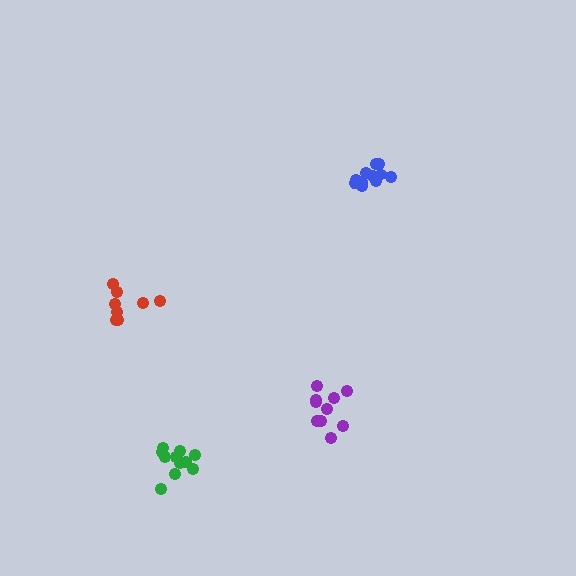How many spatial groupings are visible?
There are 4 spatial groupings.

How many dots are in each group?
Group 1: 8 dots, Group 2: 12 dots, Group 3: 11 dots, Group 4: 10 dots (41 total).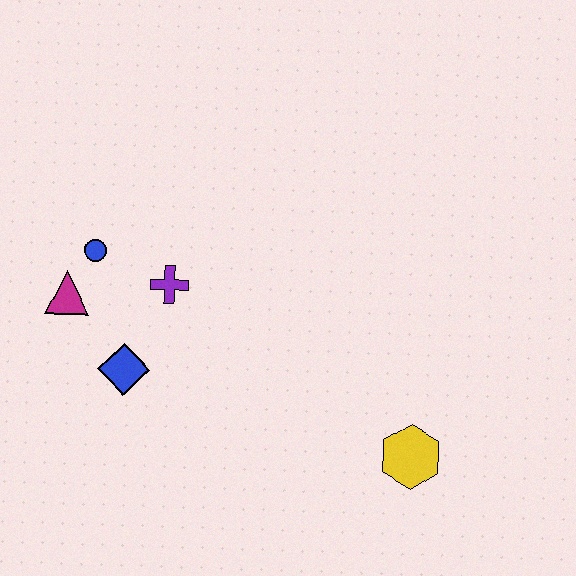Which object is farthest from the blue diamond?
The yellow hexagon is farthest from the blue diamond.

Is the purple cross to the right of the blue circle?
Yes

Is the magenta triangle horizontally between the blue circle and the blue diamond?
No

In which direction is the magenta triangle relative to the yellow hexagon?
The magenta triangle is to the left of the yellow hexagon.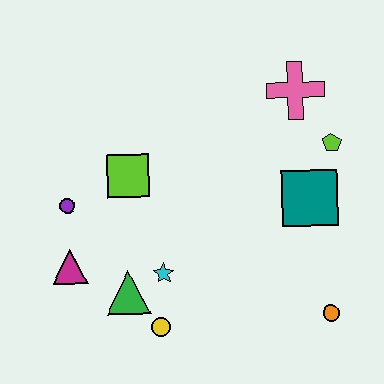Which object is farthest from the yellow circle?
The pink cross is farthest from the yellow circle.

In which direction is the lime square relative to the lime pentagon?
The lime square is to the left of the lime pentagon.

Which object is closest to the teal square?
The lime pentagon is closest to the teal square.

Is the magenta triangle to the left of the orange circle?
Yes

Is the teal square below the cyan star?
No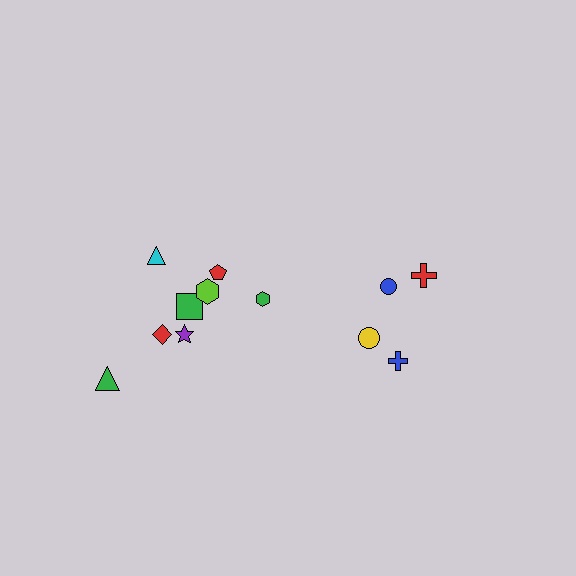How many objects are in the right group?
There are 4 objects.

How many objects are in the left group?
There are 8 objects.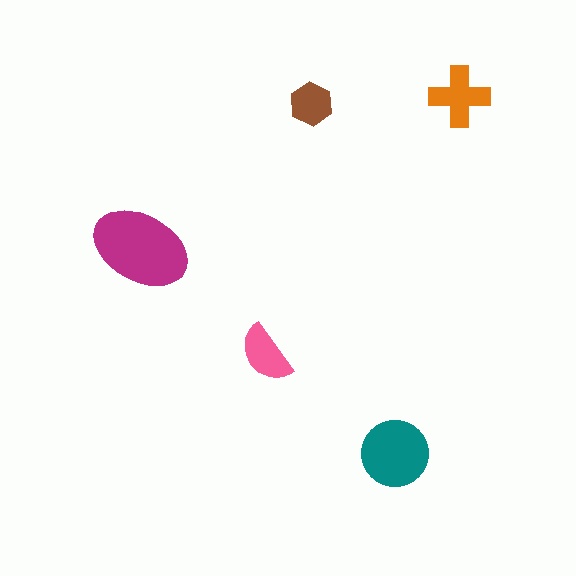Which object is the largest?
The magenta ellipse.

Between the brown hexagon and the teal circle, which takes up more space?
The teal circle.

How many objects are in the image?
There are 5 objects in the image.